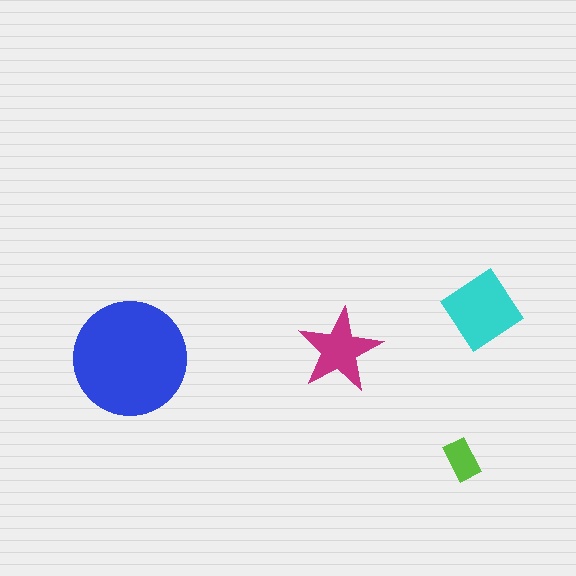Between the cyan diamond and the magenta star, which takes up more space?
The cyan diamond.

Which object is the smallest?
The lime rectangle.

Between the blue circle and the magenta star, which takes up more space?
The blue circle.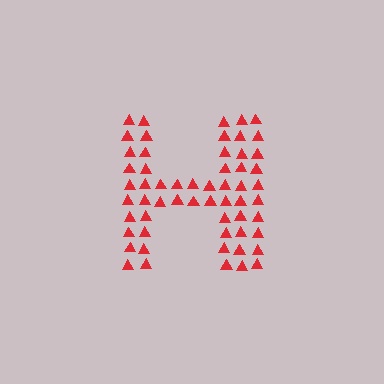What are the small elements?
The small elements are triangles.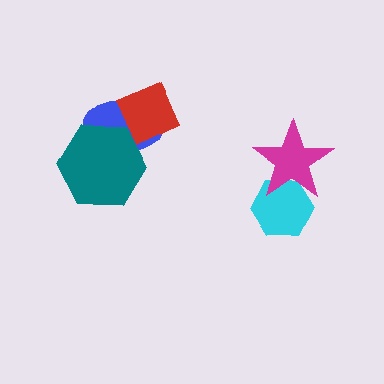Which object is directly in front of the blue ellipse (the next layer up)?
The red diamond is directly in front of the blue ellipse.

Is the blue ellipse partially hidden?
Yes, it is partially covered by another shape.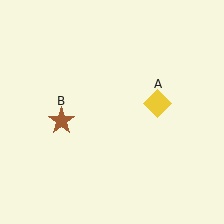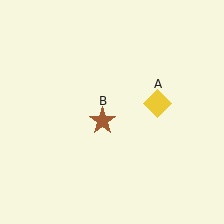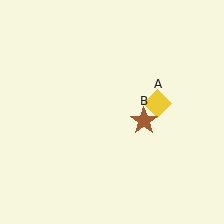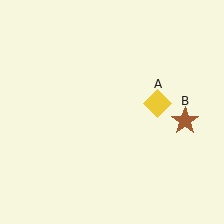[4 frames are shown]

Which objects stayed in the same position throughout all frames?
Yellow diamond (object A) remained stationary.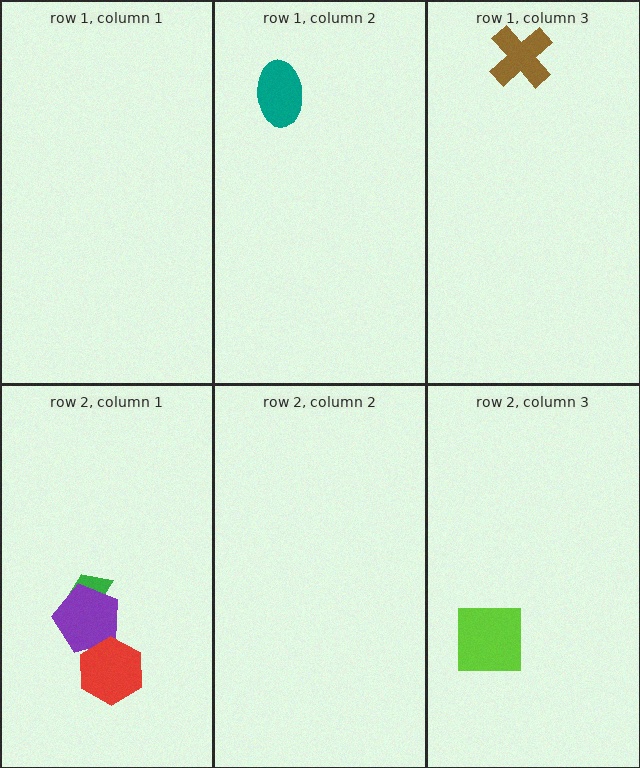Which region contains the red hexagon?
The row 2, column 1 region.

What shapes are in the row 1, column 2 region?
The teal ellipse.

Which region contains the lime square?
The row 2, column 3 region.